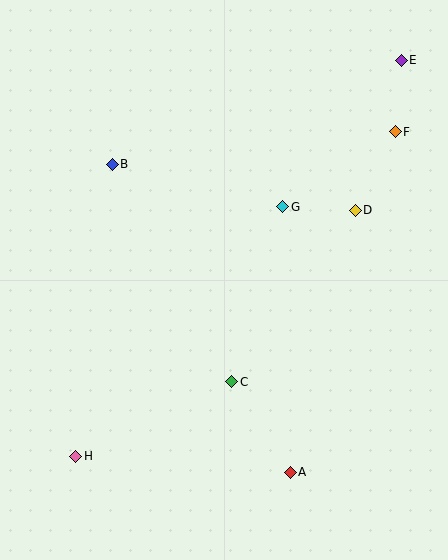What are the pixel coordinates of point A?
Point A is at (290, 472).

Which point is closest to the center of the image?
Point G at (283, 207) is closest to the center.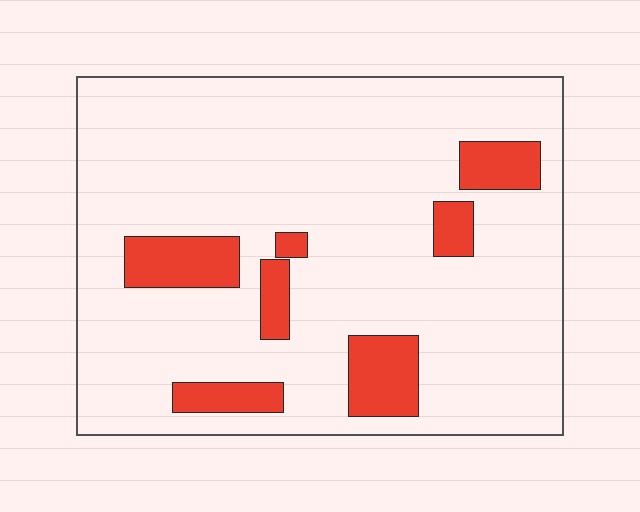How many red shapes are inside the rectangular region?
7.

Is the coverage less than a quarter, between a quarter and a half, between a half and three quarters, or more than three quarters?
Less than a quarter.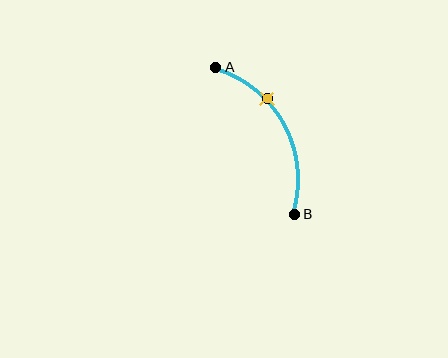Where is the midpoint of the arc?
The arc midpoint is the point on the curve farthest from the straight line joining A and B. It sits to the right of that line.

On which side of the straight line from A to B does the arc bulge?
The arc bulges to the right of the straight line connecting A and B.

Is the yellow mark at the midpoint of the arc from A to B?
No. The yellow mark lies on the arc but is closer to endpoint A. The arc midpoint would be at the point on the curve equidistant along the arc from both A and B.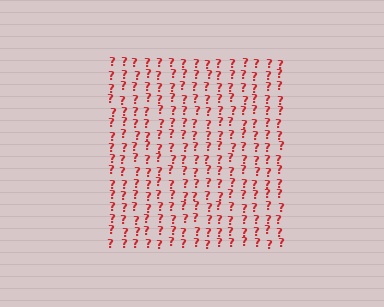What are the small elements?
The small elements are question marks.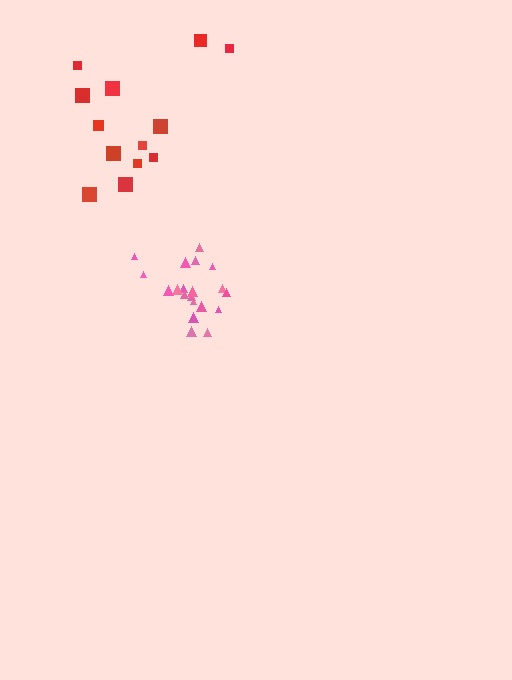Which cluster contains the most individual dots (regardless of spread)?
Pink (20).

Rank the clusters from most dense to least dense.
pink, red.